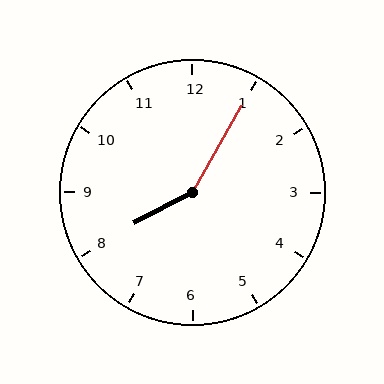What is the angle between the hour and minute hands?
Approximately 148 degrees.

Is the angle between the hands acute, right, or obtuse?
It is obtuse.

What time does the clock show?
8:05.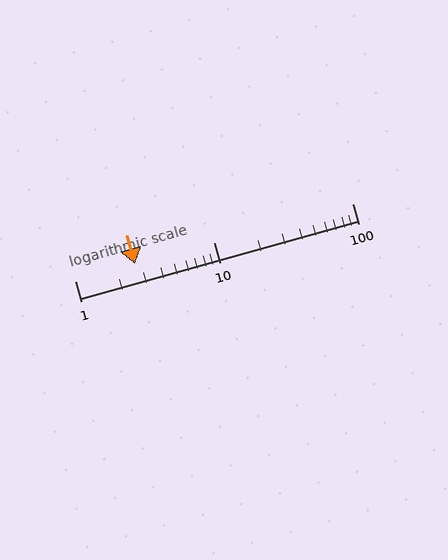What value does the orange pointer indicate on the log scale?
The pointer indicates approximately 2.7.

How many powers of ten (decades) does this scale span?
The scale spans 2 decades, from 1 to 100.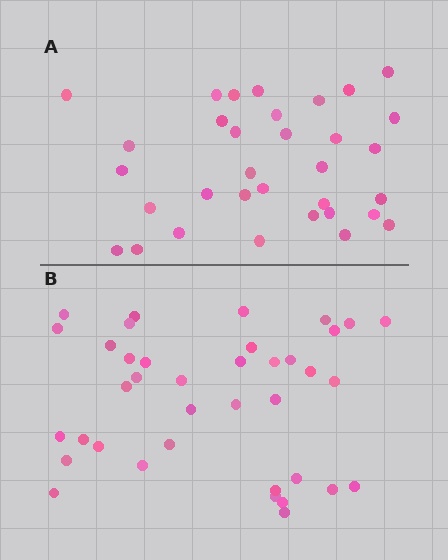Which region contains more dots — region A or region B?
Region B (the bottom region) has more dots.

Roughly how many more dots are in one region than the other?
Region B has about 5 more dots than region A.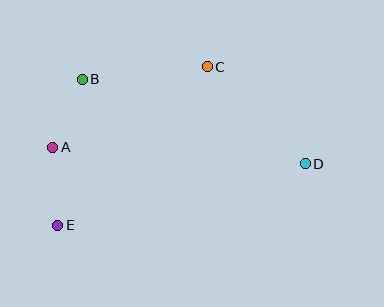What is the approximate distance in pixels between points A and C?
The distance between A and C is approximately 174 pixels.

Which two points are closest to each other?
Points A and B are closest to each other.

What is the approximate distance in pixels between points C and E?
The distance between C and E is approximately 218 pixels.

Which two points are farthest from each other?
Points D and E are farthest from each other.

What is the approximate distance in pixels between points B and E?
The distance between B and E is approximately 148 pixels.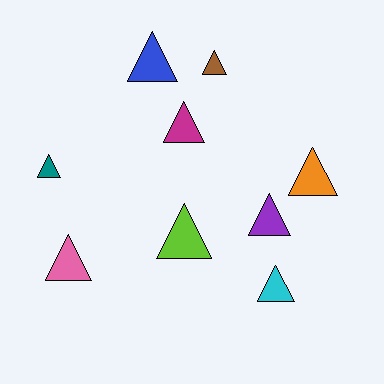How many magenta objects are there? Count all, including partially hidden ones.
There is 1 magenta object.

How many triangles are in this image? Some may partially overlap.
There are 9 triangles.